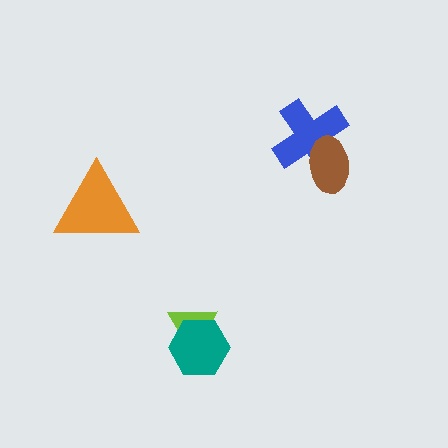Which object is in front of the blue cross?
The brown ellipse is in front of the blue cross.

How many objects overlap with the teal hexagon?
1 object overlaps with the teal hexagon.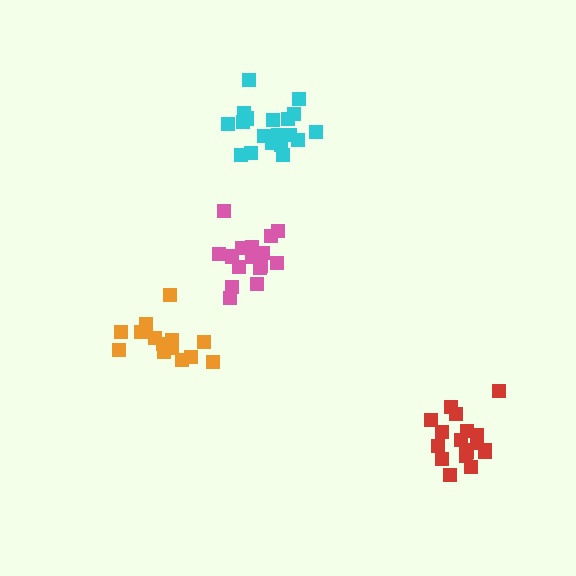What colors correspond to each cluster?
The clusters are colored: orange, pink, red, cyan.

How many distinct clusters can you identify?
There are 4 distinct clusters.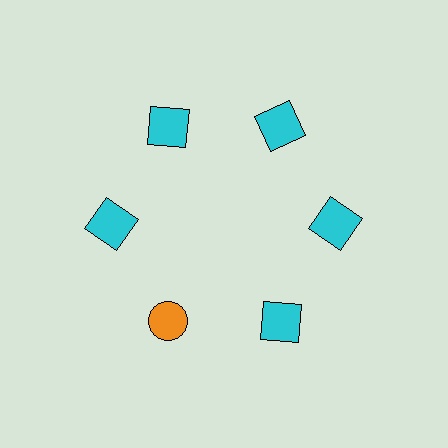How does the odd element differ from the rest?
It differs in both color (orange instead of cyan) and shape (circle instead of square).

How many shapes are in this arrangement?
There are 6 shapes arranged in a ring pattern.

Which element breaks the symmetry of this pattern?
The orange circle at roughly the 7 o'clock position breaks the symmetry. All other shapes are cyan squares.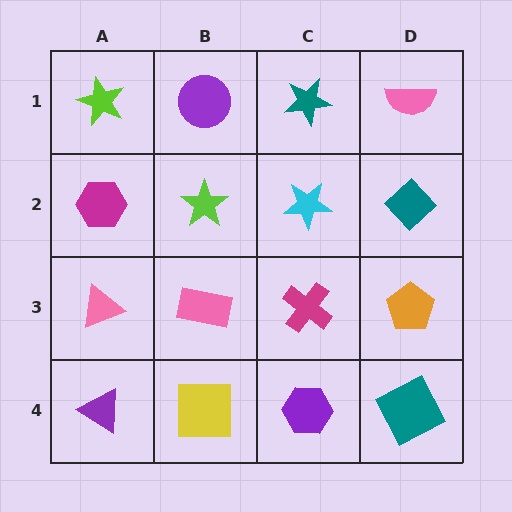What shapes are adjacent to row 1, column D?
A teal diamond (row 2, column D), a teal star (row 1, column C).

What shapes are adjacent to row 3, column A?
A magenta hexagon (row 2, column A), a purple triangle (row 4, column A), a pink rectangle (row 3, column B).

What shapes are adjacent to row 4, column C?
A magenta cross (row 3, column C), a yellow square (row 4, column B), a teal square (row 4, column D).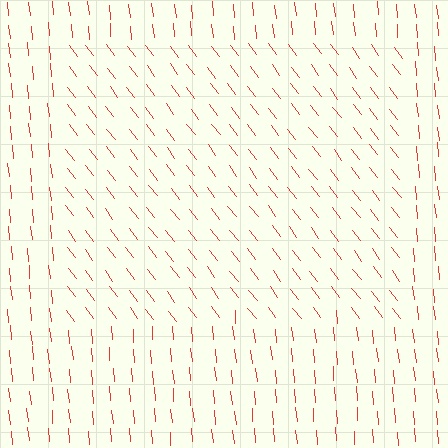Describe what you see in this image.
The image is filled with small red line segments. A rectangle region in the image has lines oriented differently from the surrounding lines, creating a visible texture boundary.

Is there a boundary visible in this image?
Yes, there is a texture boundary formed by a change in line orientation.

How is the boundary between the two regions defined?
The boundary is defined purely by a change in line orientation (approximately 32 degrees difference). All lines are the same color and thickness.